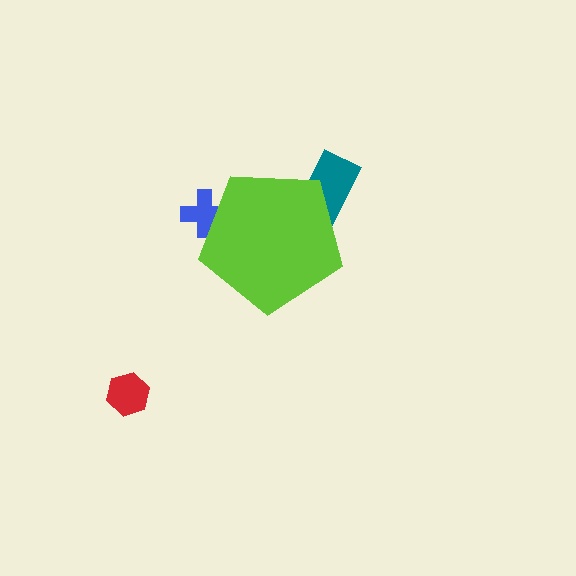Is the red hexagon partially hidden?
No, the red hexagon is fully visible.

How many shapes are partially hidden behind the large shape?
2 shapes are partially hidden.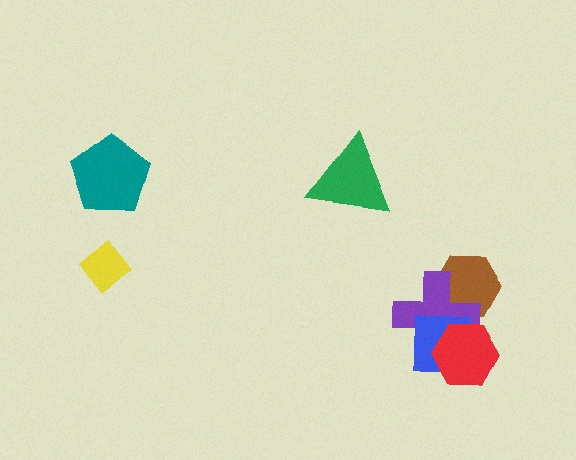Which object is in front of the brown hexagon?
The purple cross is in front of the brown hexagon.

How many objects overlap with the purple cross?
3 objects overlap with the purple cross.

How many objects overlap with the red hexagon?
2 objects overlap with the red hexagon.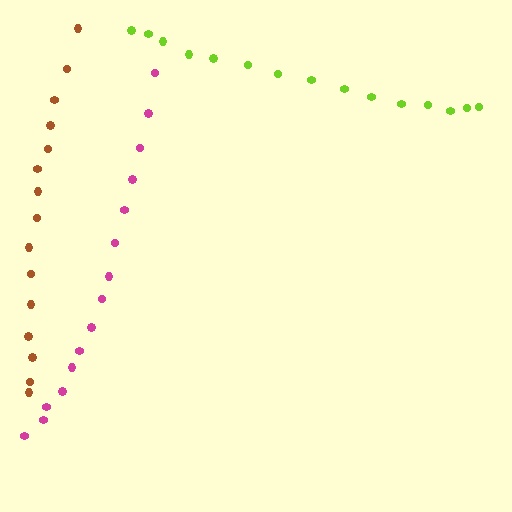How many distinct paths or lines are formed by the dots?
There are 3 distinct paths.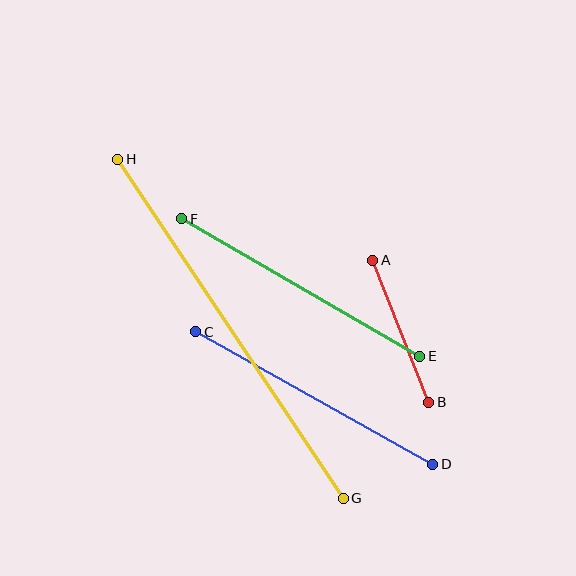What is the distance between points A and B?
The distance is approximately 152 pixels.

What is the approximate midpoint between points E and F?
The midpoint is at approximately (301, 288) pixels.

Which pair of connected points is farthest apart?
Points G and H are farthest apart.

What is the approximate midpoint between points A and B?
The midpoint is at approximately (401, 331) pixels.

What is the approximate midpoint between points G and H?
The midpoint is at approximately (230, 329) pixels.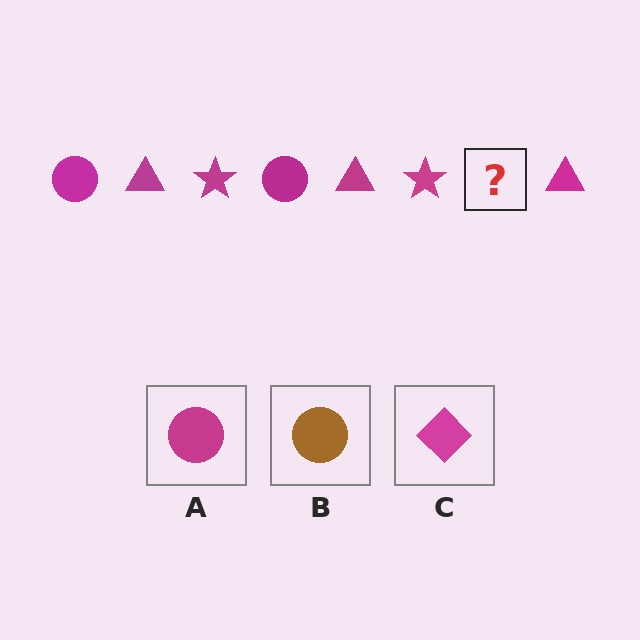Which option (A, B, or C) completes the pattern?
A.